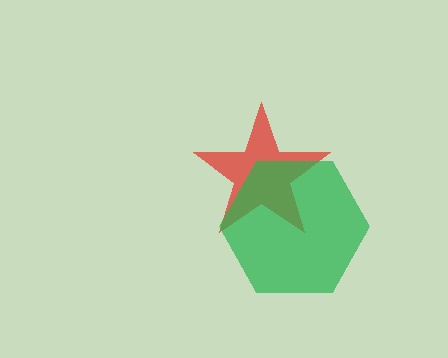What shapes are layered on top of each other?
The layered shapes are: a red star, a green hexagon.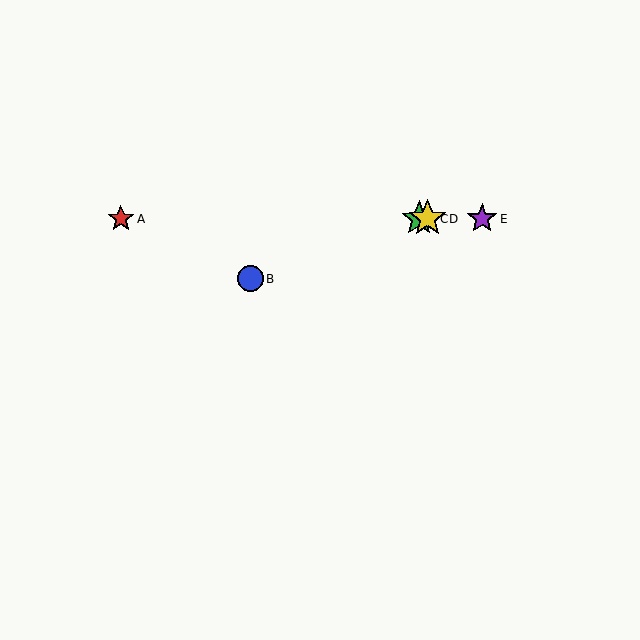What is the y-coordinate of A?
Object A is at y≈219.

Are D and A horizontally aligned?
Yes, both are at y≈219.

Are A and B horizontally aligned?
No, A is at y≈219 and B is at y≈279.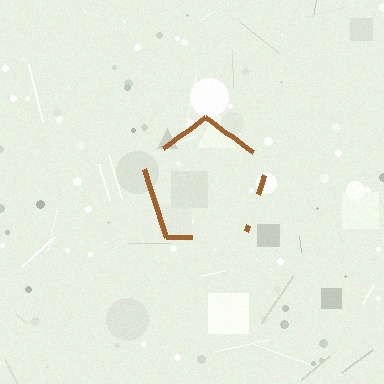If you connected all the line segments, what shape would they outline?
They would outline a pentagon.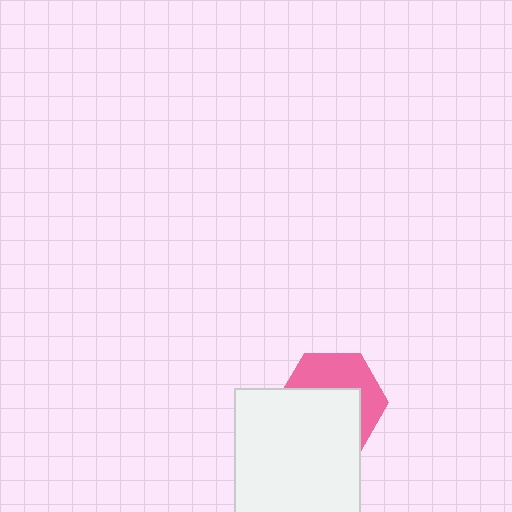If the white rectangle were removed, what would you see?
You would see the complete pink hexagon.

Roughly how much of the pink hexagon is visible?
A small part of it is visible (roughly 43%).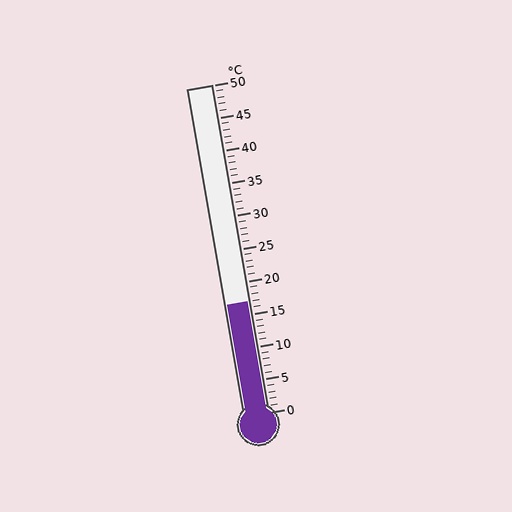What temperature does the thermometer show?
The thermometer shows approximately 17°C.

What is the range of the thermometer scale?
The thermometer scale ranges from 0°C to 50°C.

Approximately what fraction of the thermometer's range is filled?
The thermometer is filled to approximately 35% of its range.